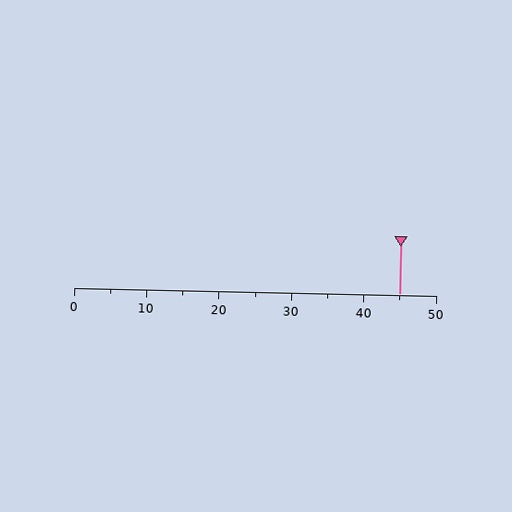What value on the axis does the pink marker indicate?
The marker indicates approximately 45.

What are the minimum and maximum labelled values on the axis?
The axis runs from 0 to 50.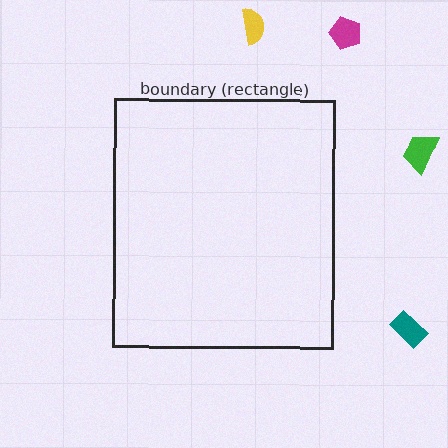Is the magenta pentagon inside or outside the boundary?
Outside.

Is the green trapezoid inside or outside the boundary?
Outside.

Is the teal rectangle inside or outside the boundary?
Outside.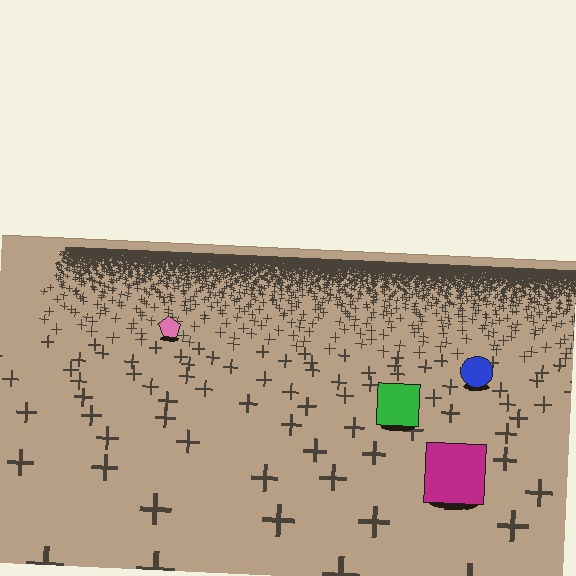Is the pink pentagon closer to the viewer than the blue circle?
No. The blue circle is closer — you can tell from the texture gradient: the ground texture is coarser near it.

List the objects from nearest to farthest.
From nearest to farthest: the magenta square, the green square, the blue circle, the pink pentagon.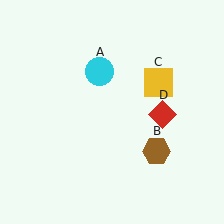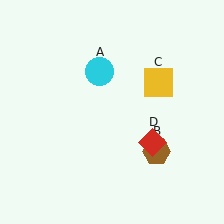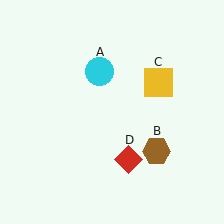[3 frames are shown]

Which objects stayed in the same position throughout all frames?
Cyan circle (object A) and brown hexagon (object B) and yellow square (object C) remained stationary.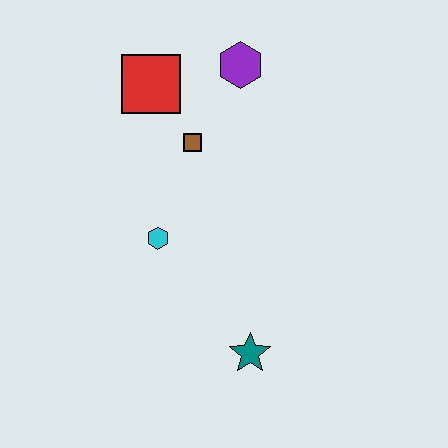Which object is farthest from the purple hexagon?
The teal star is farthest from the purple hexagon.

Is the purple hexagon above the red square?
Yes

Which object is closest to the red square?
The brown square is closest to the red square.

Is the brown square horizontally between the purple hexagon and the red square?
Yes